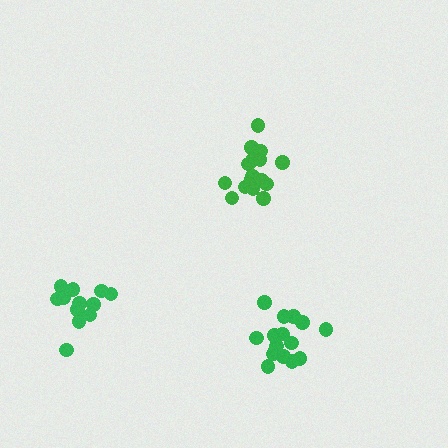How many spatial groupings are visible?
There are 3 spatial groupings.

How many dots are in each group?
Group 1: 17 dots, Group 2: 12 dots, Group 3: 16 dots (45 total).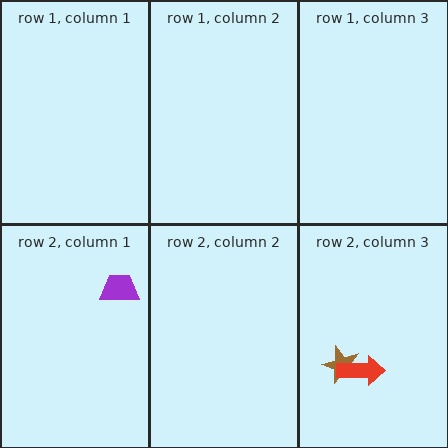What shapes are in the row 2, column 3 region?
The brown star, the red arrow.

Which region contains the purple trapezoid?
The row 2, column 1 region.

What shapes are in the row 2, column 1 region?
The purple trapezoid.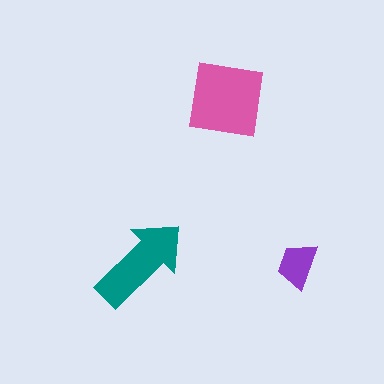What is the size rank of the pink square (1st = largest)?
1st.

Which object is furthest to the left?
The teal arrow is leftmost.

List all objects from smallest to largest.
The purple trapezoid, the teal arrow, the pink square.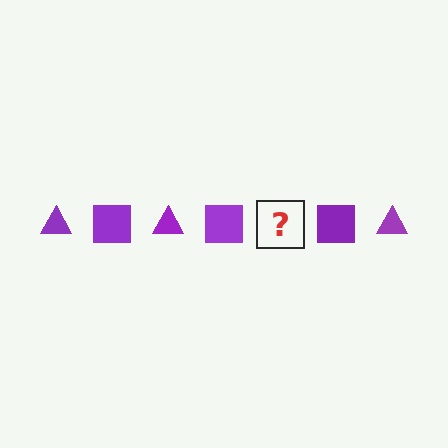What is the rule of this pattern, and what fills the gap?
The rule is that the pattern cycles through triangle, square shapes in purple. The gap should be filled with a purple triangle.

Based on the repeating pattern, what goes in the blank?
The blank should be a purple triangle.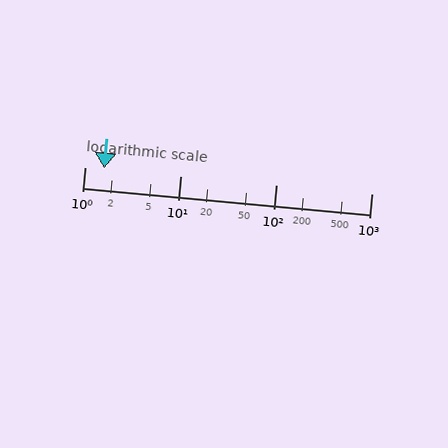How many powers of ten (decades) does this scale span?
The scale spans 3 decades, from 1 to 1000.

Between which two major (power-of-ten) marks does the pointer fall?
The pointer is between 1 and 10.